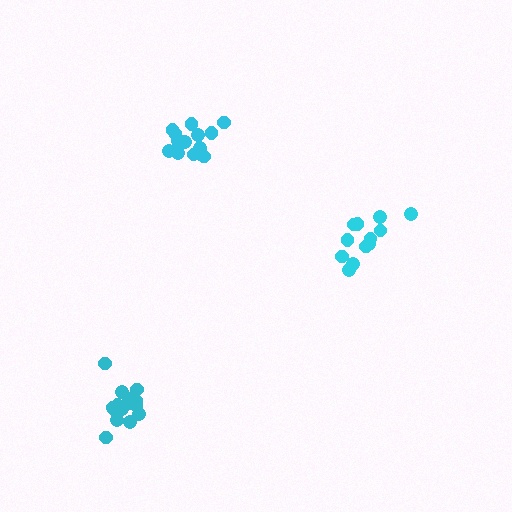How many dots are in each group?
Group 1: 16 dots, Group 2: 12 dots, Group 3: 16 dots (44 total).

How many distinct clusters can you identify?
There are 3 distinct clusters.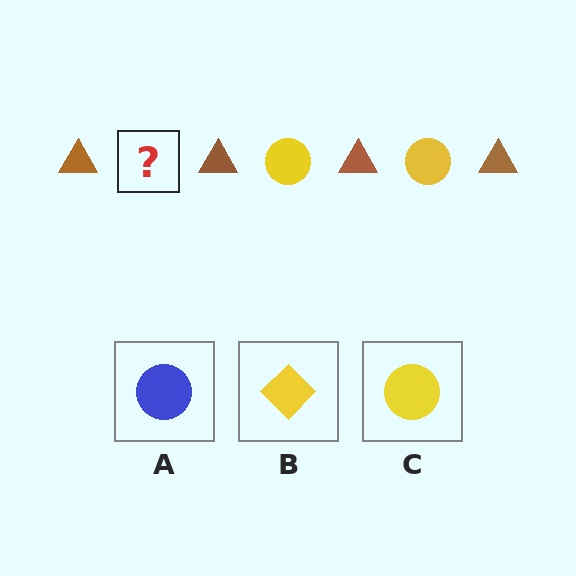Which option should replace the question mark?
Option C.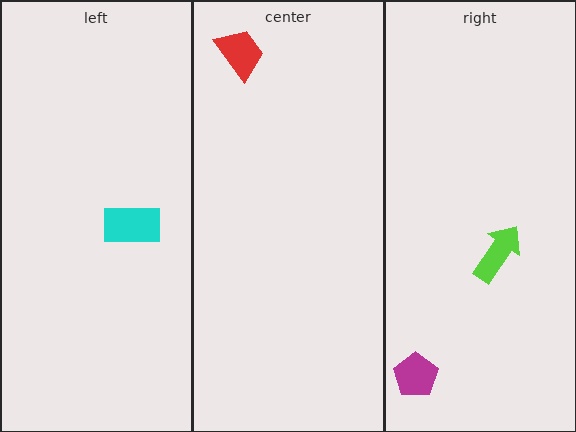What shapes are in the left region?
The cyan rectangle.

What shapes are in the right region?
The lime arrow, the magenta pentagon.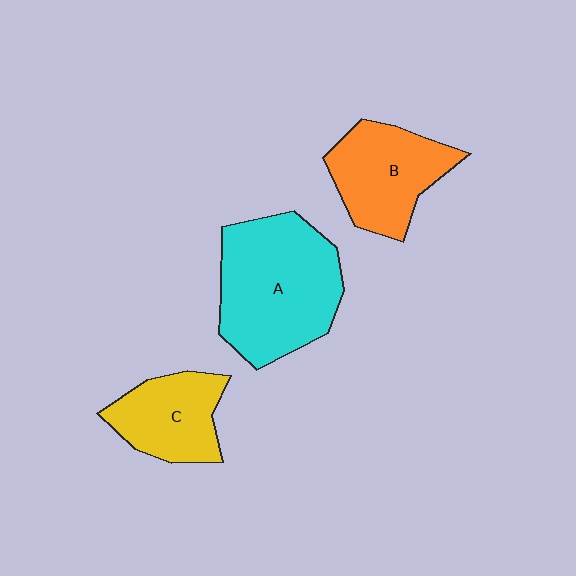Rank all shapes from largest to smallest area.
From largest to smallest: A (cyan), B (orange), C (yellow).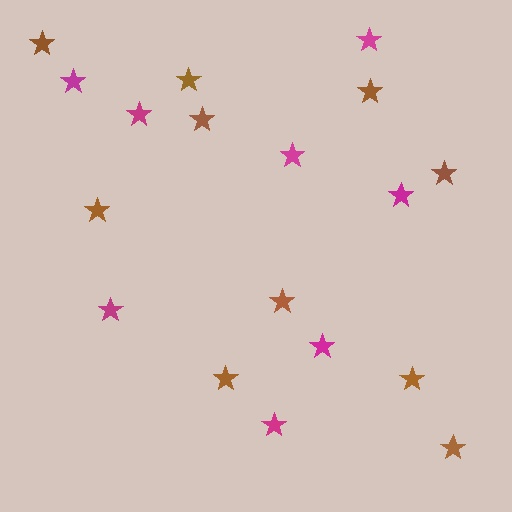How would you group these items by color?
There are 2 groups: one group of brown stars (10) and one group of magenta stars (8).